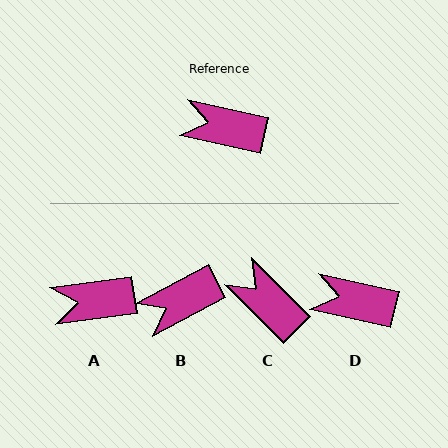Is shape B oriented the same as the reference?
No, it is off by about 40 degrees.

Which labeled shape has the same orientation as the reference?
D.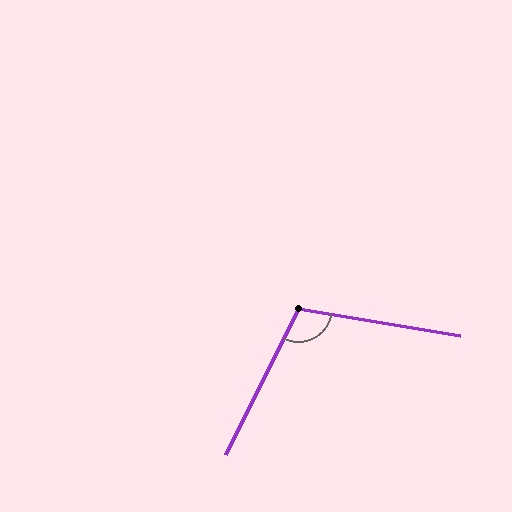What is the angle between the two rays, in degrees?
Approximately 107 degrees.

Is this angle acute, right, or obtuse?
It is obtuse.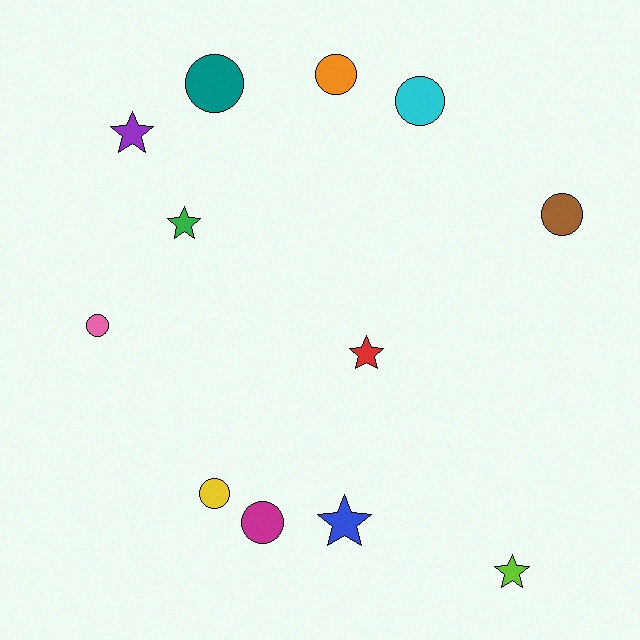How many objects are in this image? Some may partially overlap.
There are 12 objects.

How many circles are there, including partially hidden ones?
There are 7 circles.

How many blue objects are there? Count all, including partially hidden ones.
There is 1 blue object.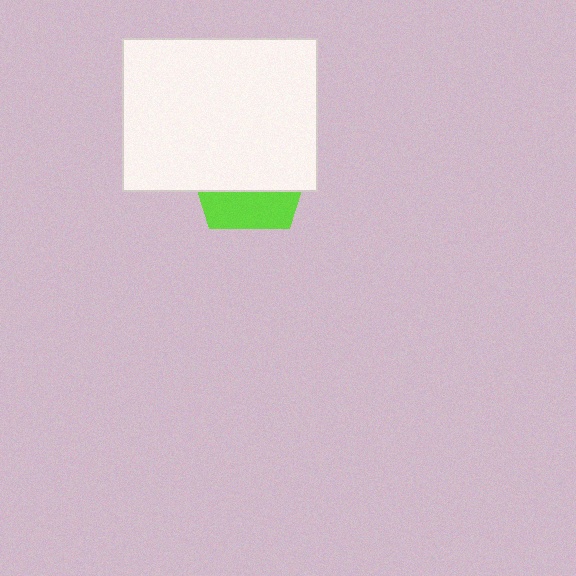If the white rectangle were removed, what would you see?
You would see the complete lime pentagon.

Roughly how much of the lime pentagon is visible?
A small part of it is visible (roughly 32%).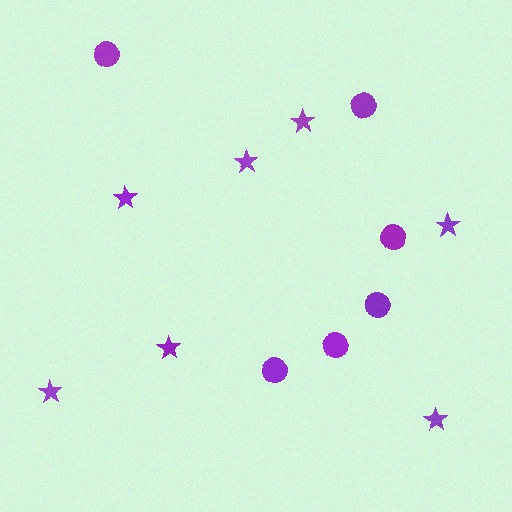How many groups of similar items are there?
There are 2 groups: one group of circles (6) and one group of stars (7).